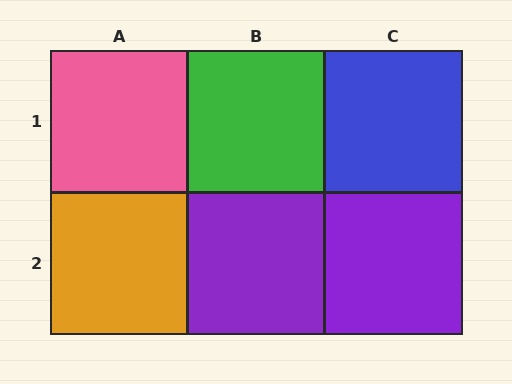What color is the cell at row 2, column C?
Purple.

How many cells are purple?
2 cells are purple.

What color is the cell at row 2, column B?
Purple.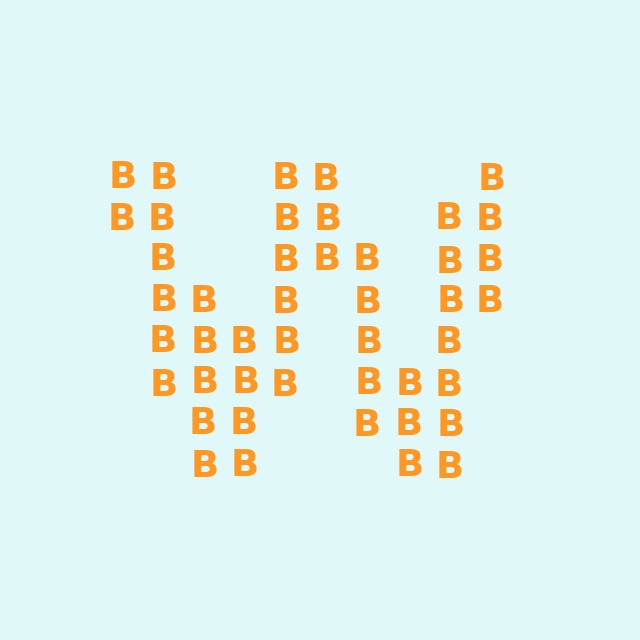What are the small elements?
The small elements are letter B's.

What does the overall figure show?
The overall figure shows the letter W.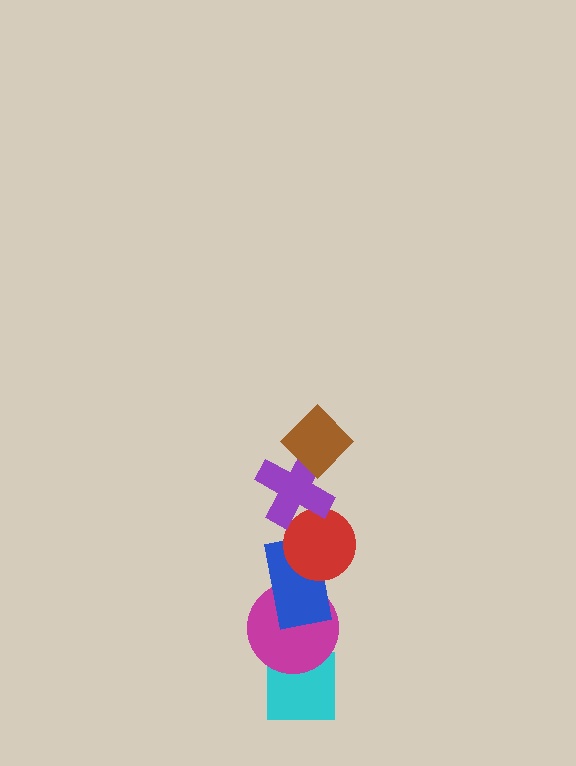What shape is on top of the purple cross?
The brown diamond is on top of the purple cross.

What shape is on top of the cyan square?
The magenta circle is on top of the cyan square.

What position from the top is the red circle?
The red circle is 3rd from the top.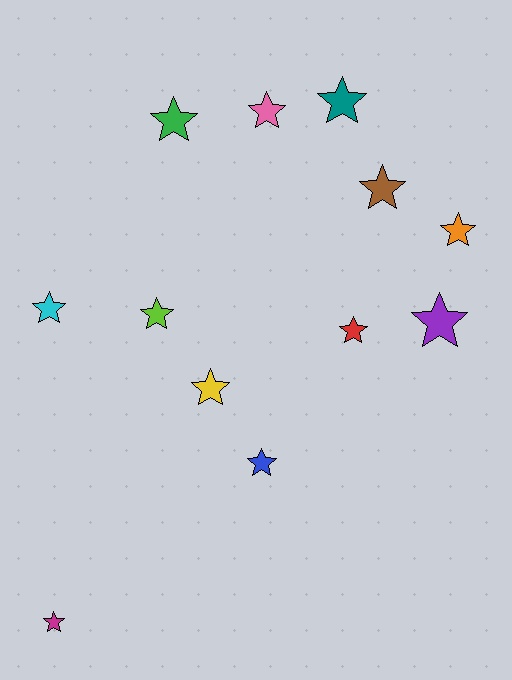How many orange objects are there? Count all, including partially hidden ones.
There is 1 orange object.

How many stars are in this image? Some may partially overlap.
There are 12 stars.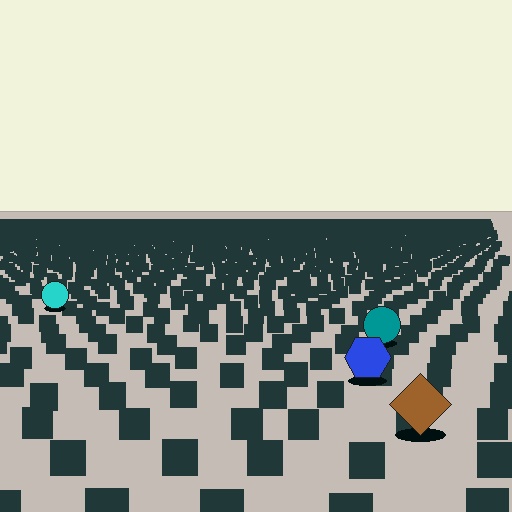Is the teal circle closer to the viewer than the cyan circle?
Yes. The teal circle is closer — you can tell from the texture gradient: the ground texture is coarser near it.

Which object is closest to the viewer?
The brown diamond is closest. The texture marks near it are larger and more spread out.